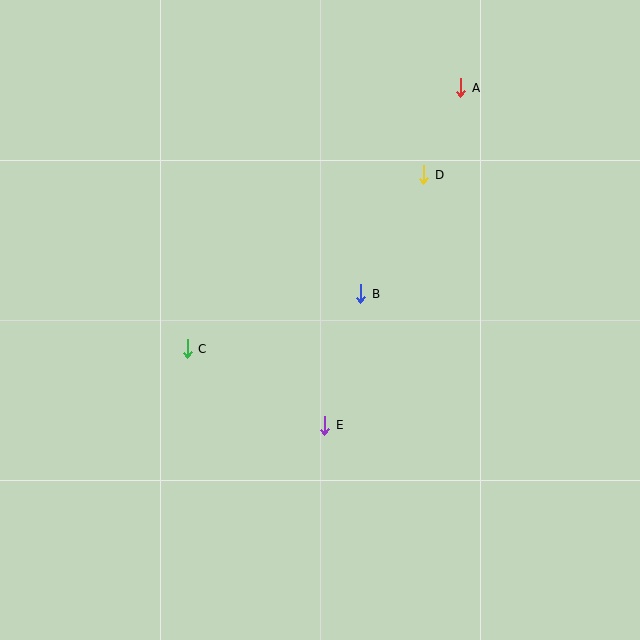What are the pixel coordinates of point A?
Point A is at (461, 88).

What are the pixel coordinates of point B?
Point B is at (361, 294).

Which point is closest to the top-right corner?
Point A is closest to the top-right corner.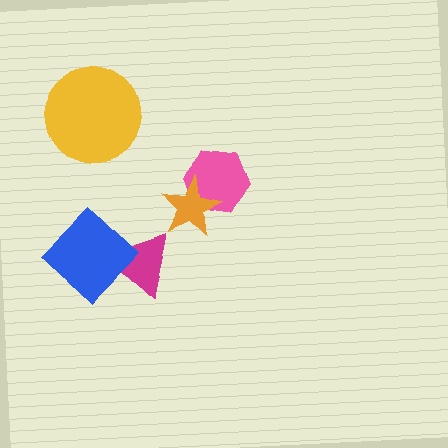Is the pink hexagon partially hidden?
Yes, it is partially covered by another shape.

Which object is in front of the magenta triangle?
The blue diamond is in front of the magenta triangle.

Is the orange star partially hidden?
No, no other shape covers it.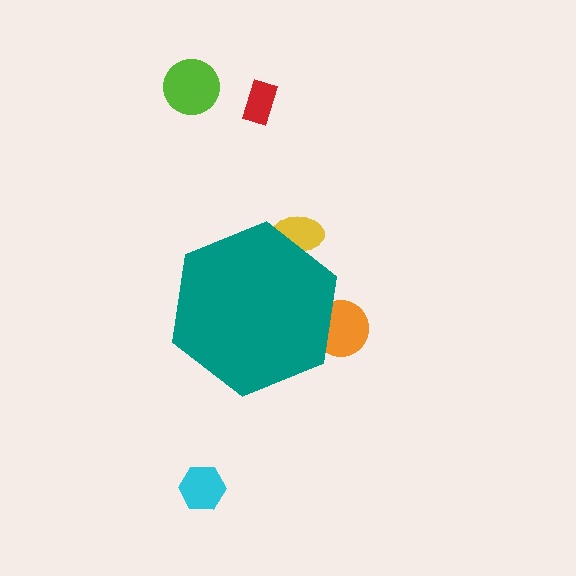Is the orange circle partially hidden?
Yes, the orange circle is partially hidden behind the teal hexagon.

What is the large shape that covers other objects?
A teal hexagon.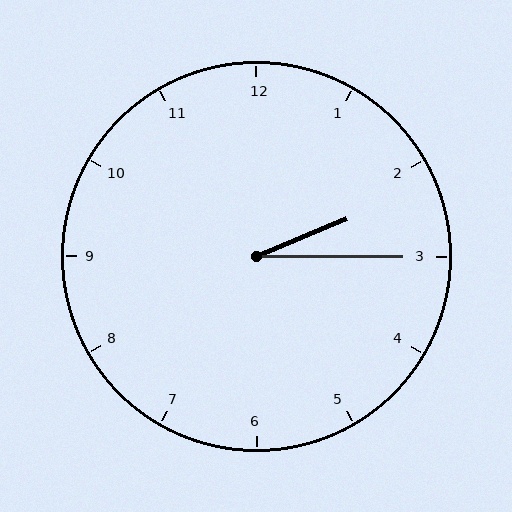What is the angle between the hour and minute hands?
Approximately 22 degrees.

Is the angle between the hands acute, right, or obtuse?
It is acute.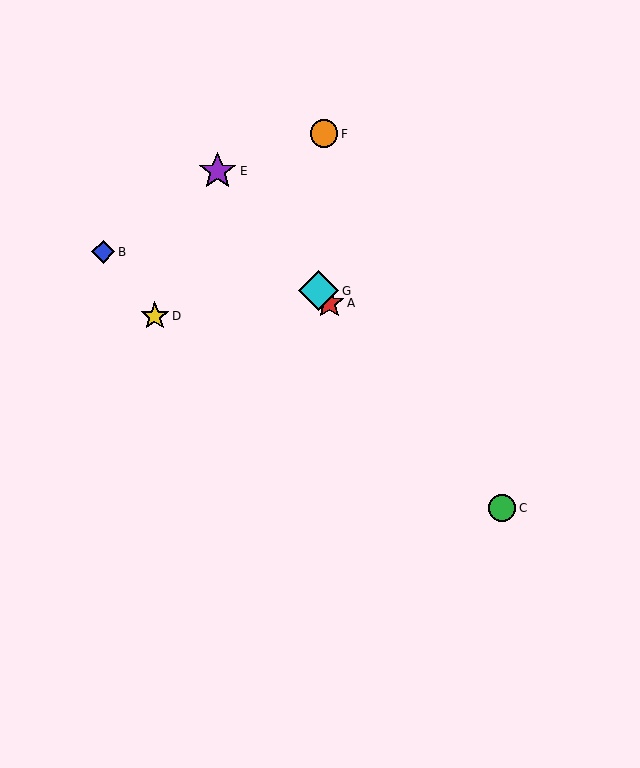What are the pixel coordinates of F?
Object F is at (324, 134).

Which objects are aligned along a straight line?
Objects A, C, E, G are aligned along a straight line.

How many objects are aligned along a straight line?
4 objects (A, C, E, G) are aligned along a straight line.